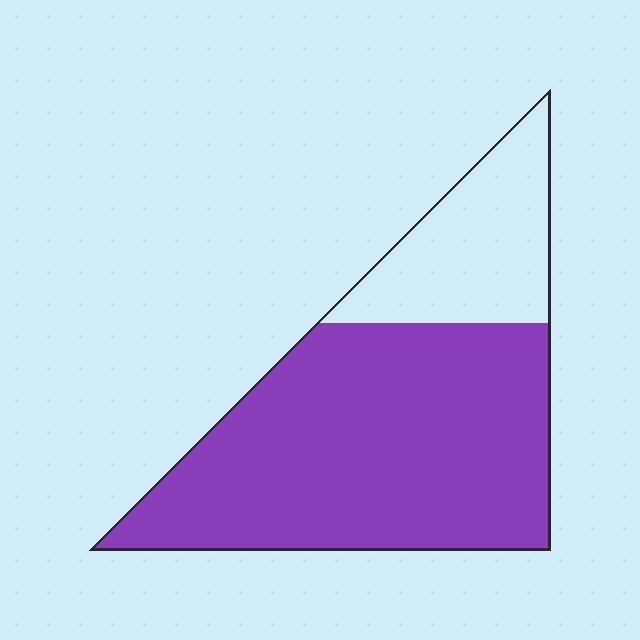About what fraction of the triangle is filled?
About three quarters (3/4).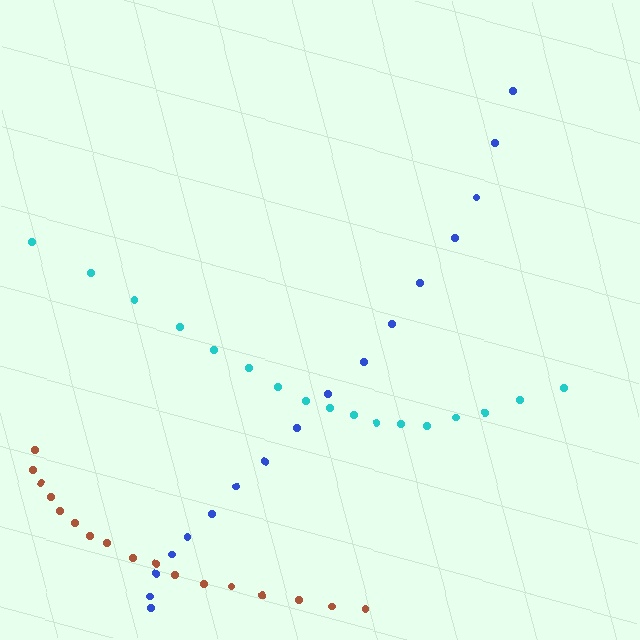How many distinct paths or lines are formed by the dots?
There are 3 distinct paths.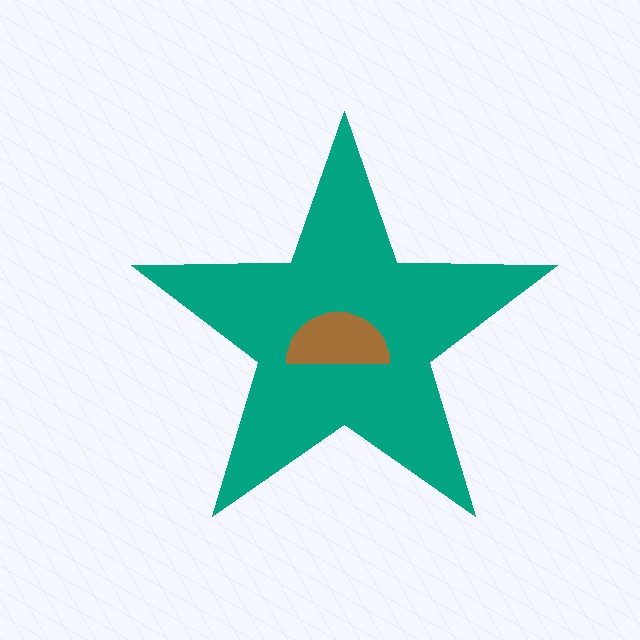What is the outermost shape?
The teal star.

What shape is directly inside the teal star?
The brown semicircle.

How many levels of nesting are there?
2.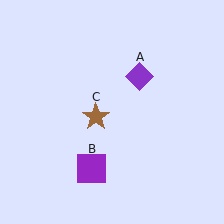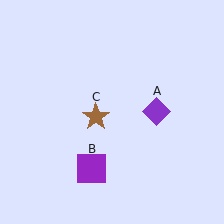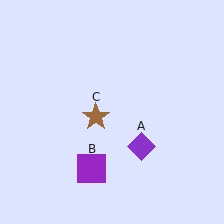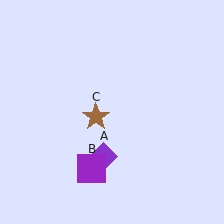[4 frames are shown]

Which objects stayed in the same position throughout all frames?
Purple square (object B) and brown star (object C) remained stationary.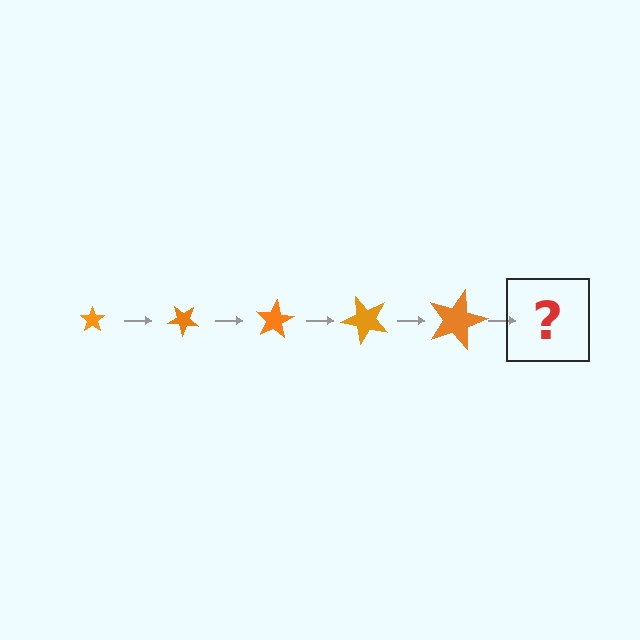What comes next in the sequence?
The next element should be a star, larger than the previous one and rotated 200 degrees from the start.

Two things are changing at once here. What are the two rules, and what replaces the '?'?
The two rules are that the star grows larger each step and it rotates 40 degrees each step. The '?' should be a star, larger than the previous one and rotated 200 degrees from the start.